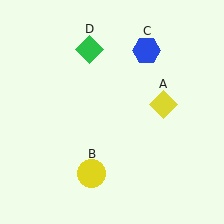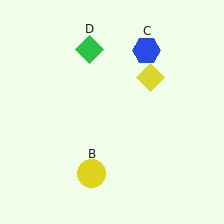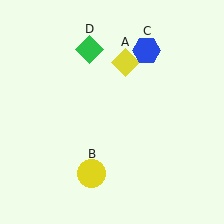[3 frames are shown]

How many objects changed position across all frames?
1 object changed position: yellow diamond (object A).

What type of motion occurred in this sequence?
The yellow diamond (object A) rotated counterclockwise around the center of the scene.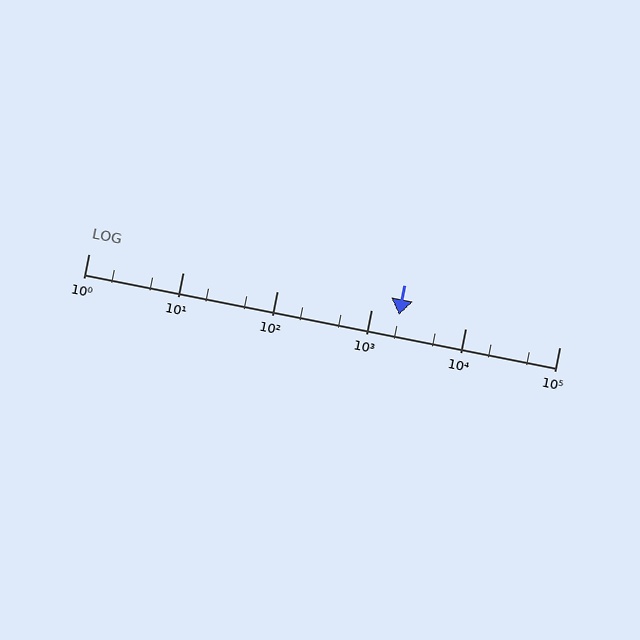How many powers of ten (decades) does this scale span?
The scale spans 5 decades, from 1 to 100000.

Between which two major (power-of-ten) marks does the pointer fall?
The pointer is between 1000 and 10000.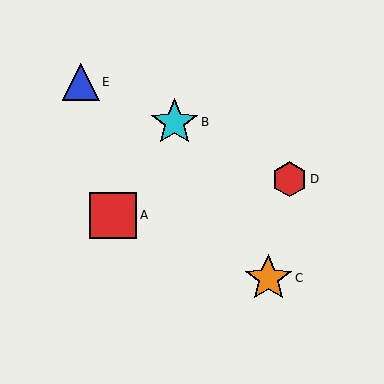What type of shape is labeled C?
Shape C is an orange star.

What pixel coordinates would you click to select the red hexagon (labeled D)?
Click at (289, 179) to select the red hexagon D.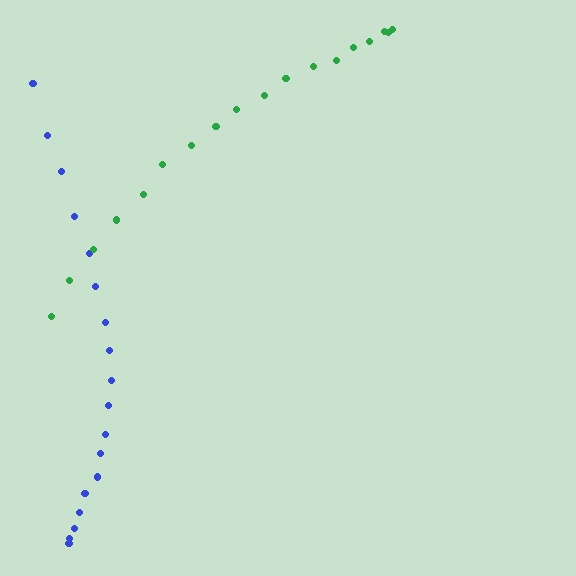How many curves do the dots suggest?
There are 2 distinct paths.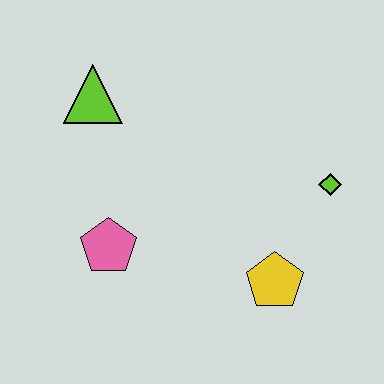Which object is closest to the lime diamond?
The yellow pentagon is closest to the lime diamond.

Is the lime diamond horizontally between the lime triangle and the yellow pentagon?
No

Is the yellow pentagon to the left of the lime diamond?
Yes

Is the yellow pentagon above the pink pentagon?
No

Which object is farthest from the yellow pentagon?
The lime triangle is farthest from the yellow pentagon.